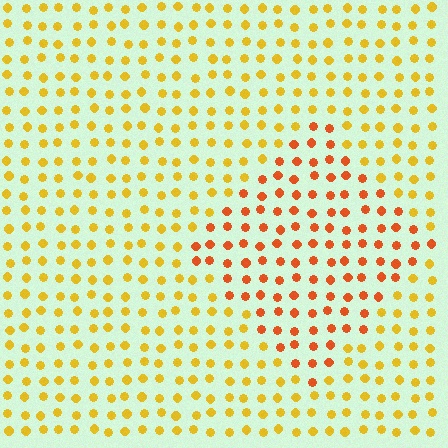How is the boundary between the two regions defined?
The boundary is defined purely by a slight shift in hue (about 32 degrees). Spacing, size, and orientation are identical on both sides.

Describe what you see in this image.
The image is filled with small yellow elements in a uniform arrangement. A diamond-shaped region is visible where the elements are tinted to a slightly different hue, forming a subtle color boundary.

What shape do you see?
I see a diamond.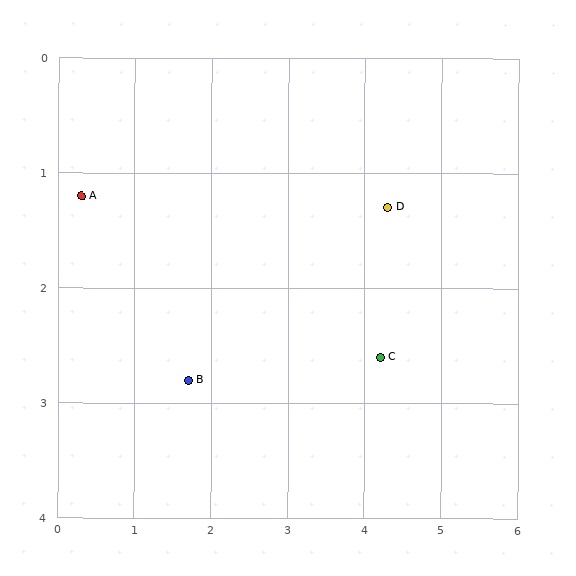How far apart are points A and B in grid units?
Points A and B are about 2.1 grid units apart.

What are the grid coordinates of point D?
Point D is at approximately (4.3, 1.3).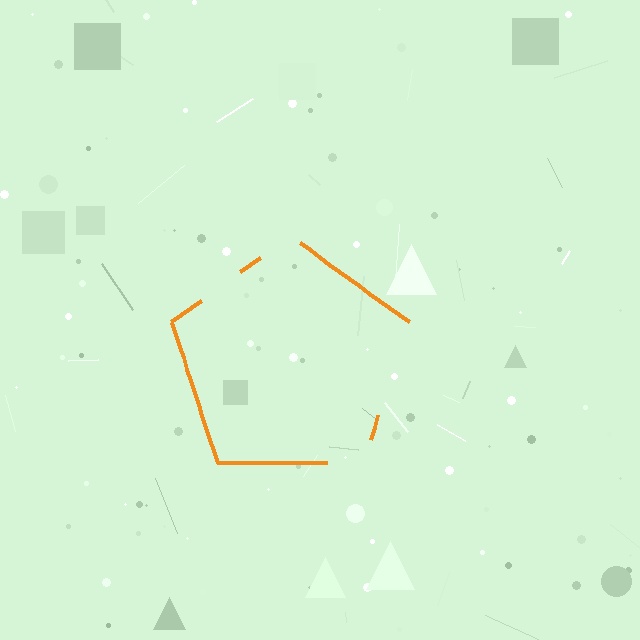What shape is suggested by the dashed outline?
The dashed outline suggests a pentagon.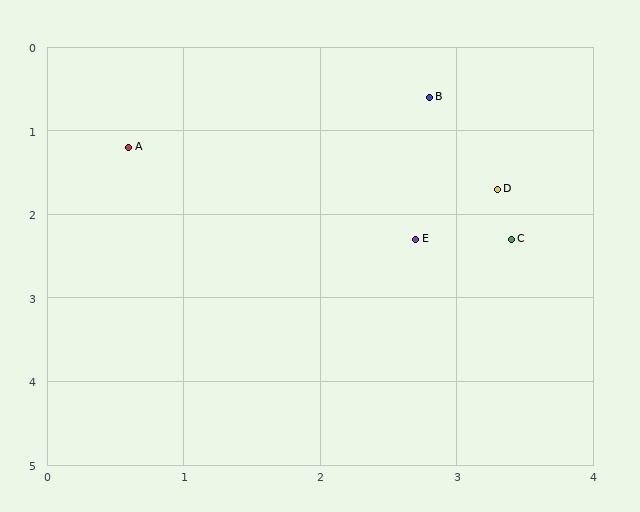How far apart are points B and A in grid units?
Points B and A are about 2.3 grid units apart.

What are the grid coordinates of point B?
Point B is at approximately (2.8, 0.6).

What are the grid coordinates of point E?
Point E is at approximately (2.7, 2.3).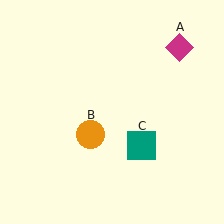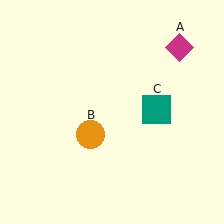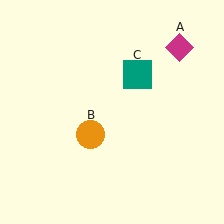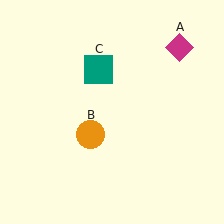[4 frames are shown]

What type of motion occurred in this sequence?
The teal square (object C) rotated counterclockwise around the center of the scene.